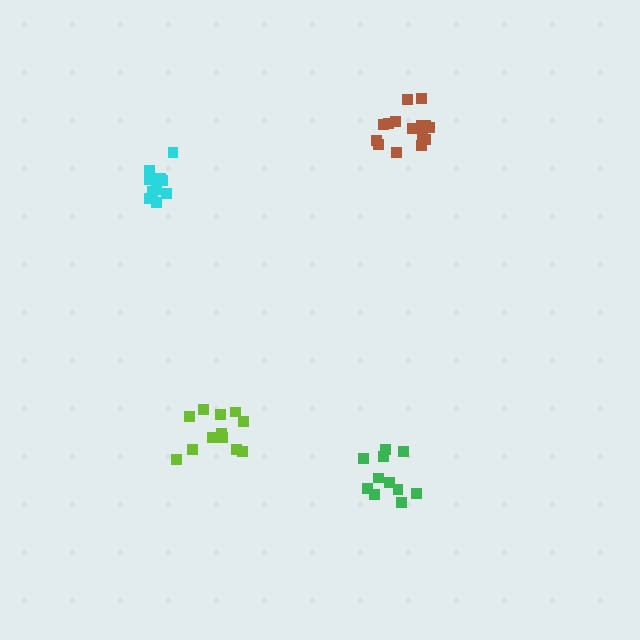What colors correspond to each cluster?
The clusters are colored: green, cyan, lime, brown.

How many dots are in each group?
Group 1: 11 dots, Group 2: 10 dots, Group 3: 12 dots, Group 4: 15 dots (48 total).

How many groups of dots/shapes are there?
There are 4 groups.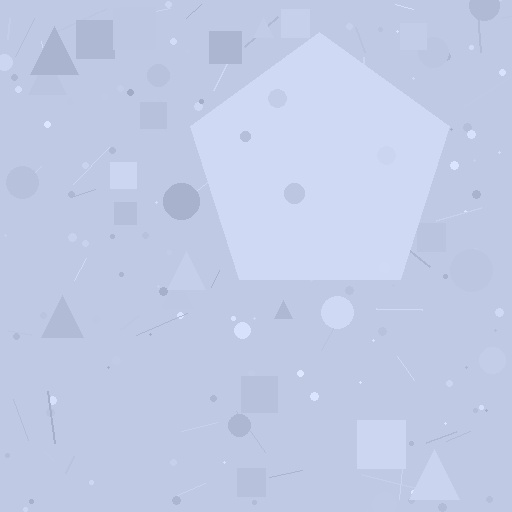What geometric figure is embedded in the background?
A pentagon is embedded in the background.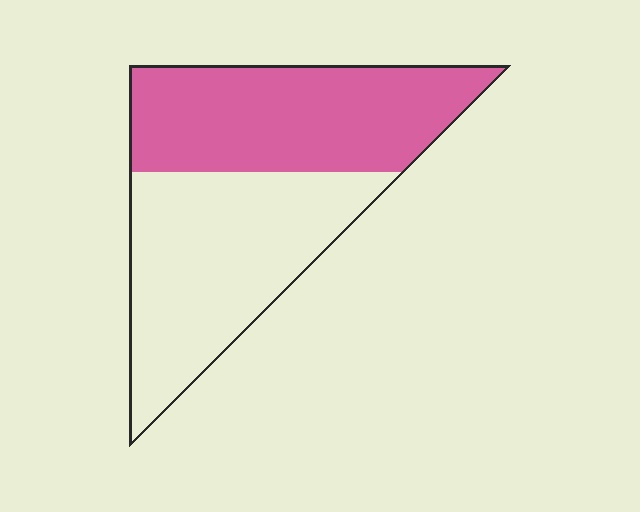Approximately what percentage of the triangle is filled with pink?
Approximately 50%.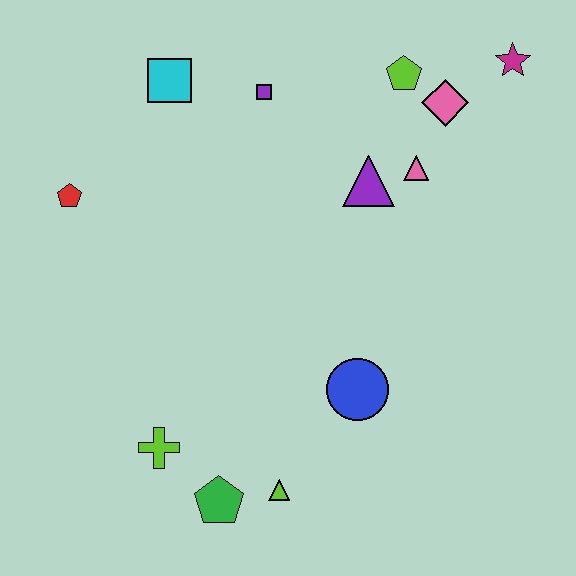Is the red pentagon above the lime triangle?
Yes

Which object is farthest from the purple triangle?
The green pentagon is farthest from the purple triangle.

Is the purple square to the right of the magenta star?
No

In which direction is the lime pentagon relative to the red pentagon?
The lime pentagon is to the right of the red pentagon.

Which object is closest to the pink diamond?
The lime pentagon is closest to the pink diamond.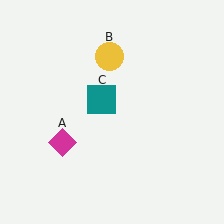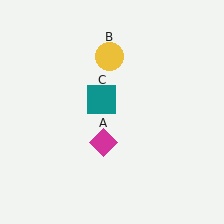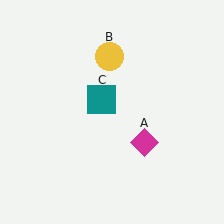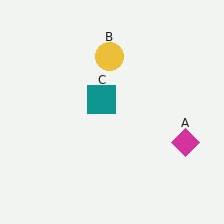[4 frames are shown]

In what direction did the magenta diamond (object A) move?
The magenta diamond (object A) moved right.